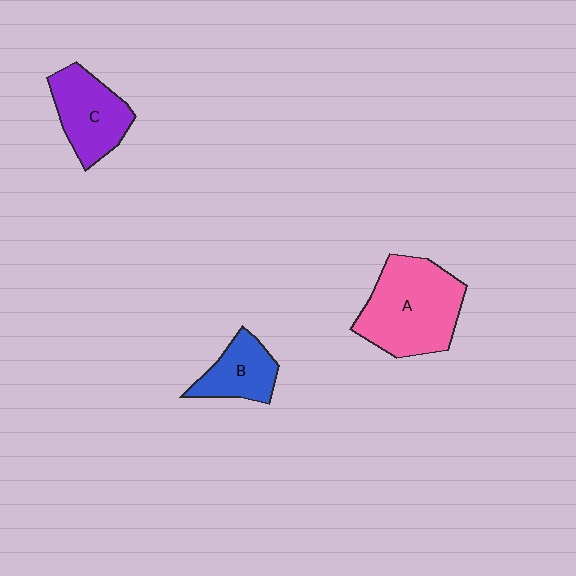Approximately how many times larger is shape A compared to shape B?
Approximately 2.1 times.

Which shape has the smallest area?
Shape B (blue).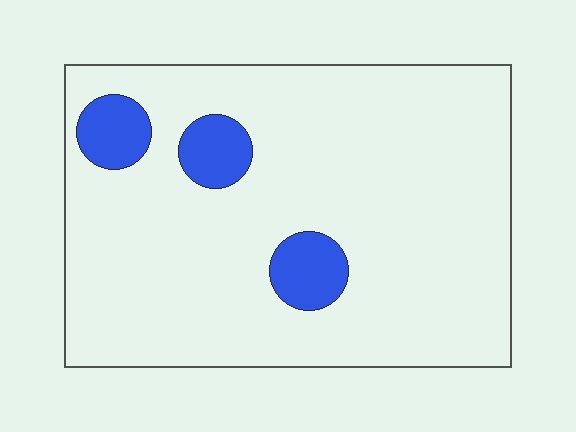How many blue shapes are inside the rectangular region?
3.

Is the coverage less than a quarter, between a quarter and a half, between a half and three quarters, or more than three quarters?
Less than a quarter.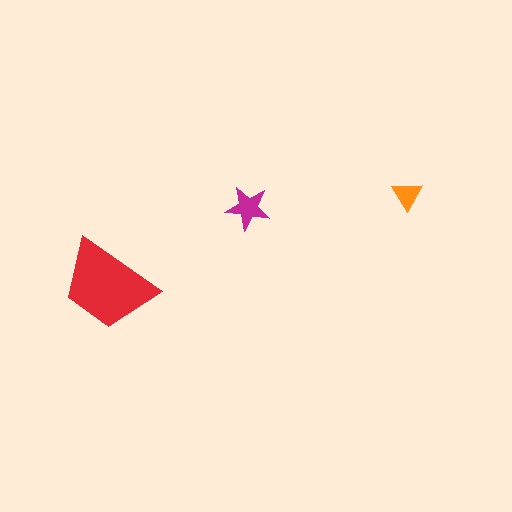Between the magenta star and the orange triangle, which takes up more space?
The magenta star.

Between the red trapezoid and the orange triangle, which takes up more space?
The red trapezoid.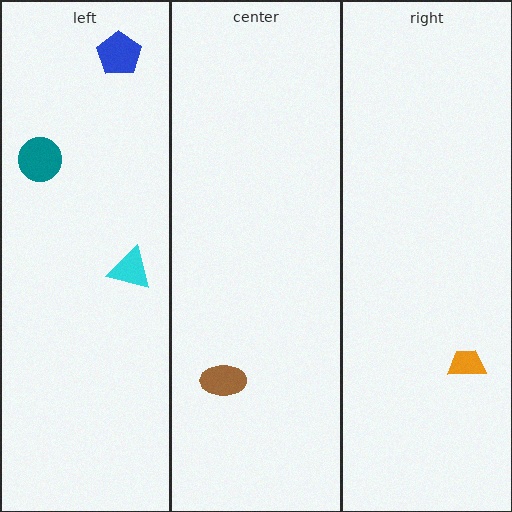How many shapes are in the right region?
1.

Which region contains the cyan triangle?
The left region.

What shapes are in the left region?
The blue pentagon, the teal circle, the cyan triangle.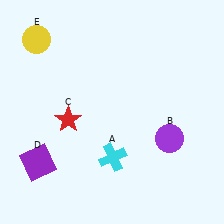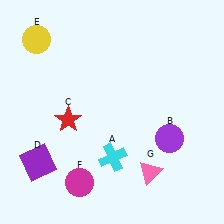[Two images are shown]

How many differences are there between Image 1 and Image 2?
There are 2 differences between the two images.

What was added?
A magenta circle (F), a pink triangle (G) were added in Image 2.